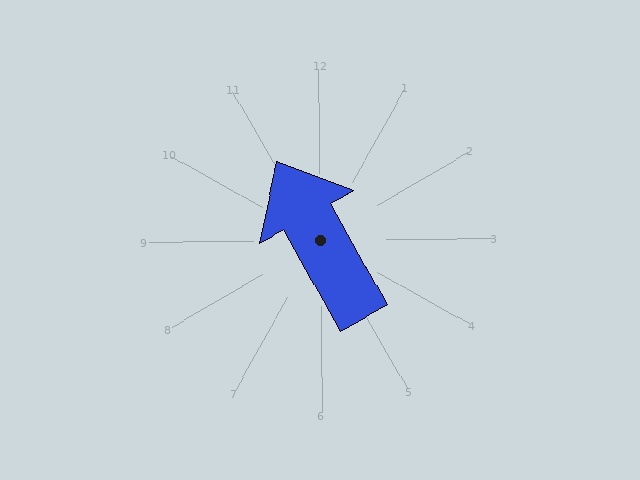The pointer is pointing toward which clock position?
Roughly 11 o'clock.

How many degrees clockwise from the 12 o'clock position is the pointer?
Approximately 331 degrees.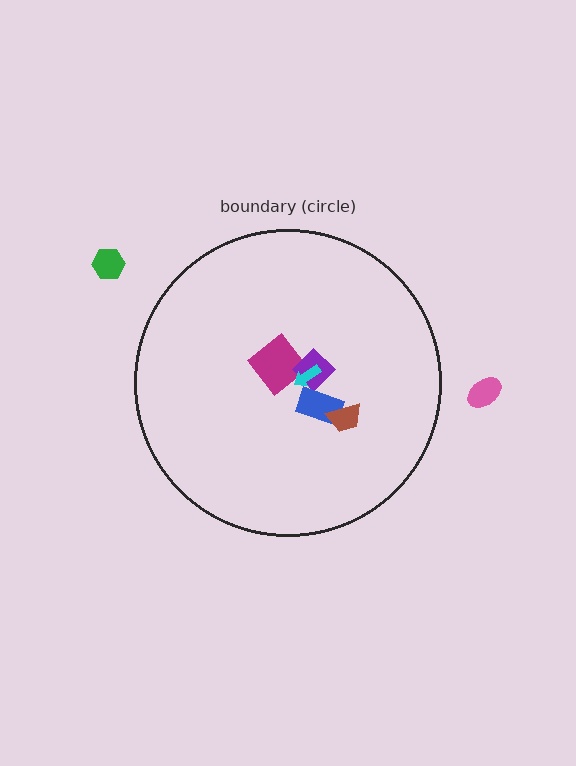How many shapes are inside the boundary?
5 inside, 2 outside.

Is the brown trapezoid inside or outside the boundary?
Inside.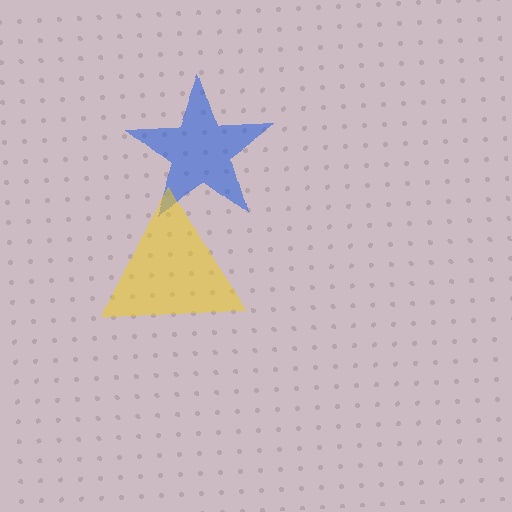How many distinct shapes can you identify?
There are 2 distinct shapes: a blue star, a yellow triangle.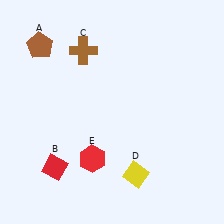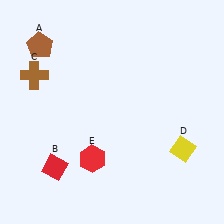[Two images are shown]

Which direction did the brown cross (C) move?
The brown cross (C) moved left.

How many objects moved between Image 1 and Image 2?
2 objects moved between the two images.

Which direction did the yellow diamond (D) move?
The yellow diamond (D) moved right.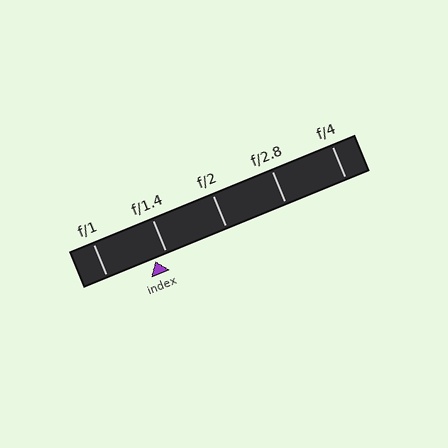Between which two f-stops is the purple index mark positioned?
The index mark is between f/1 and f/1.4.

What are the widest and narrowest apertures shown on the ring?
The widest aperture shown is f/1 and the narrowest is f/4.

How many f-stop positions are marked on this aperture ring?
There are 5 f-stop positions marked.